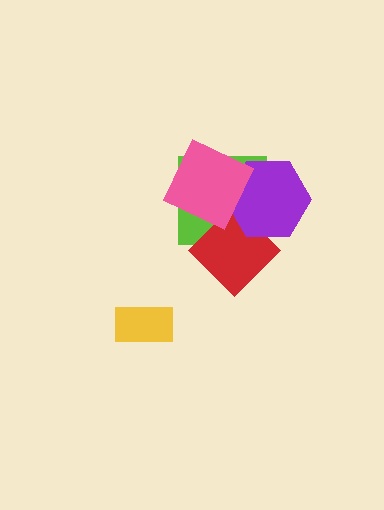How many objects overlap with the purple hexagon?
3 objects overlap with the purple hexagon.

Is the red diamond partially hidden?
Yes, it is partially covered by another shape.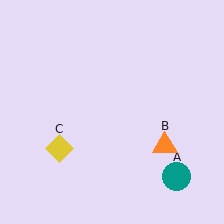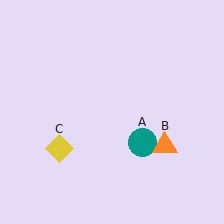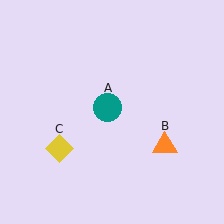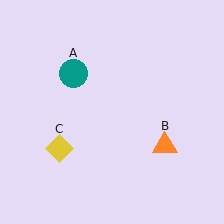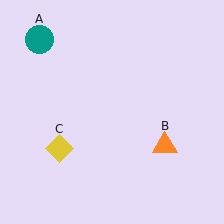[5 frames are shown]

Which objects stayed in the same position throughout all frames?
Orange triangle (object B) and yellow diamond (object C) remained stationary.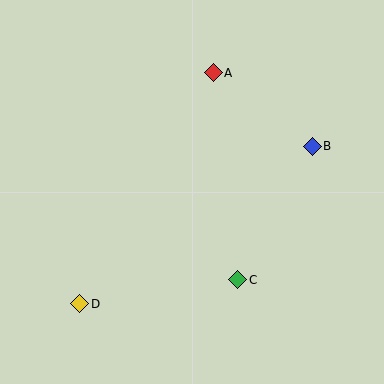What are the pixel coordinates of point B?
Point B is at (312, 146).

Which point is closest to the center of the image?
Point C at (238, 280) is closest to the center.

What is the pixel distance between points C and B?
The distance between C and B is 153 pixels.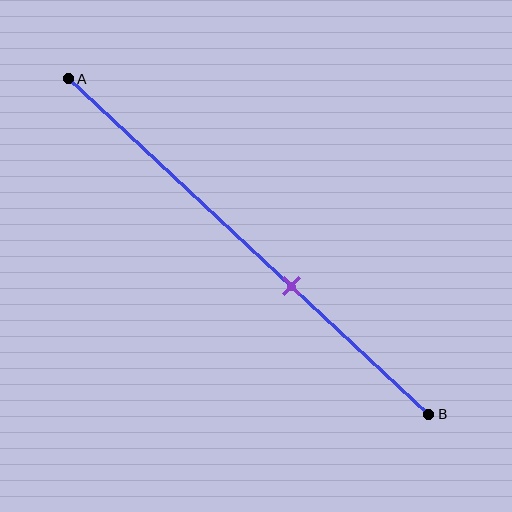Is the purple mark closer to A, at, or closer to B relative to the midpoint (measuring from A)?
The purple mark is closer to point B than the midpoint of segment AB.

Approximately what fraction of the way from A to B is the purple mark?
The purple mark is approximately 60% of the way from A to B.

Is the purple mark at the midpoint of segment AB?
No, the mark is at about 60% from A, not at the 50% midpoint.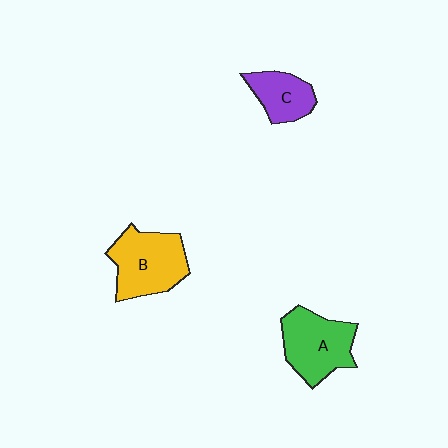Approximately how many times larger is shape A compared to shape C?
Approximately 1.6 times.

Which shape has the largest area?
Shape B (yellow).